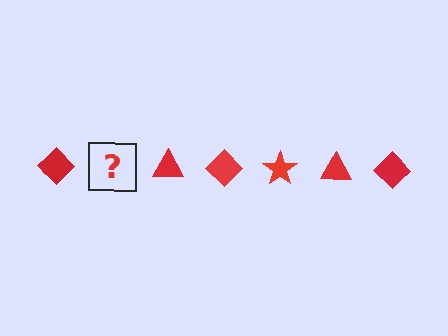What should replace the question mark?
The question mark should be replaced with a red star.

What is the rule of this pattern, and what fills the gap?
The rule is that the pattern cycles through diamond, star, triangle shapes in red. The gap should be filled with a red star.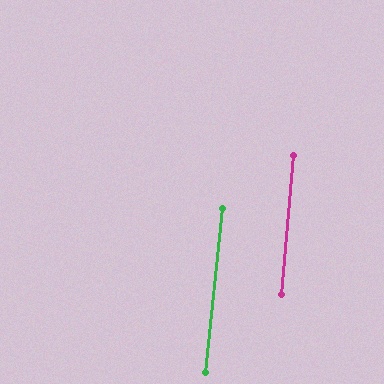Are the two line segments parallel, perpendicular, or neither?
Parallel — their directions differ by only 0.8°.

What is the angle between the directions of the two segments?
Approximately 1 degree.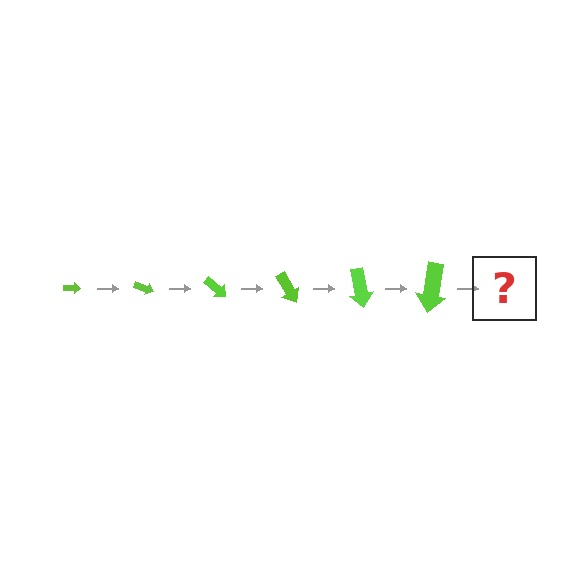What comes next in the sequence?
The next element should be an arrow, larger than the previous one and rotated 120 degrees from the start.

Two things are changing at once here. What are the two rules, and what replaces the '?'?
The two rules are that the arrow grows larger each step and it rotates 20 degrees each step. The '?' should be an arrow, larger than the previous one and rotated 120 degrees from the start.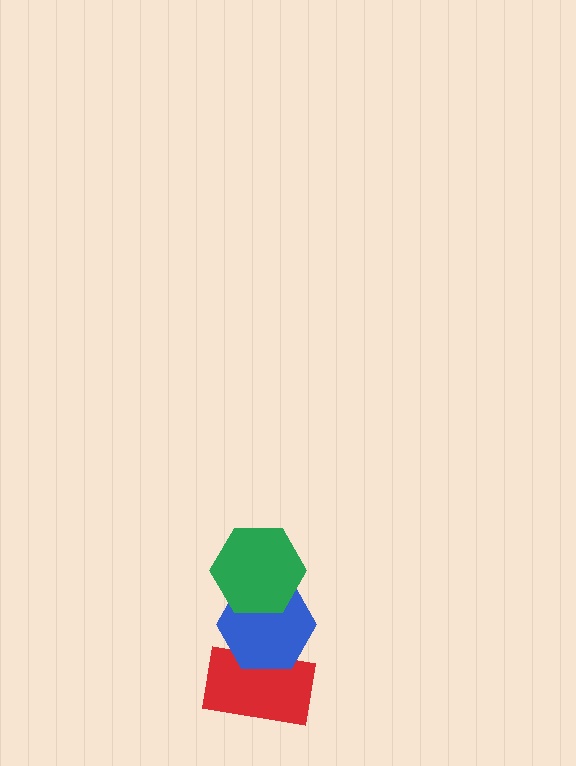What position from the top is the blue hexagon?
The blue hexagon is 2nd from the top.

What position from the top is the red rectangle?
The red rectangle is 3rd from the top.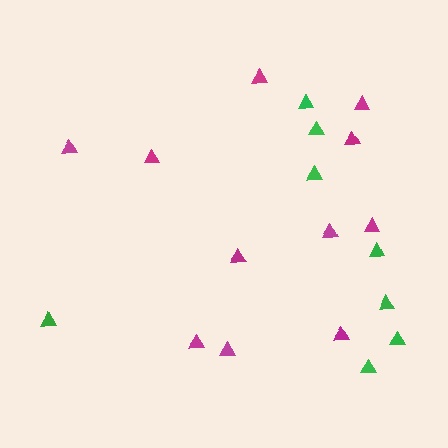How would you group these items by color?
There are 2 groups: one group of green triangles (8) and one group of magenta triangles (11).